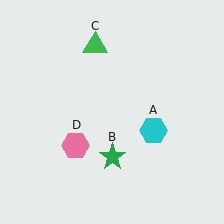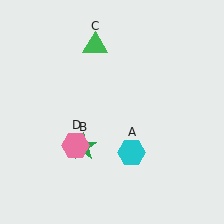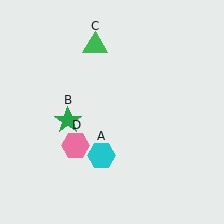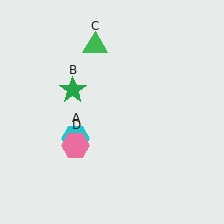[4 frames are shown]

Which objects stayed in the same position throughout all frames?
Green triangle (object C) and pink hexagon (object D) remained stationary.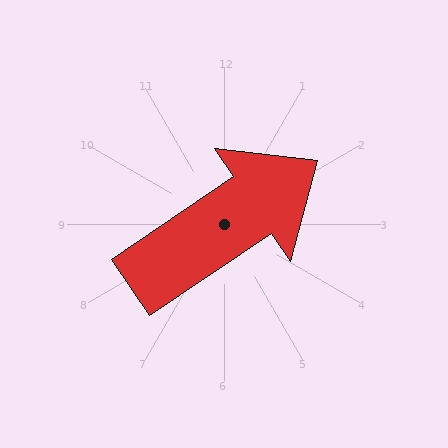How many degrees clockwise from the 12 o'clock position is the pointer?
Approximately 56 degrees.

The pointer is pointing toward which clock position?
Roughly 2 o'clock.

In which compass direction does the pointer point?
Northeast.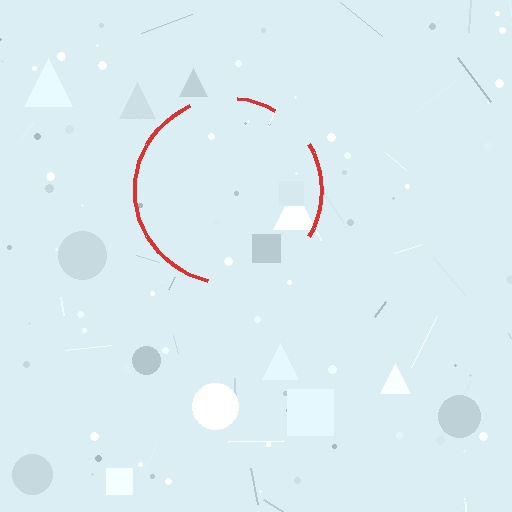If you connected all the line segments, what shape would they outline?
They would outline a circle.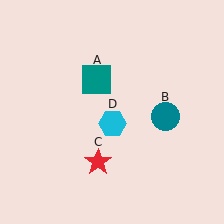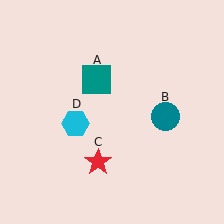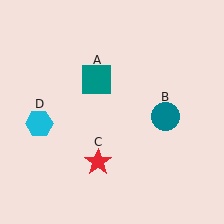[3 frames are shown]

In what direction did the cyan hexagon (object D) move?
The cyan hexagon (object D) moved left.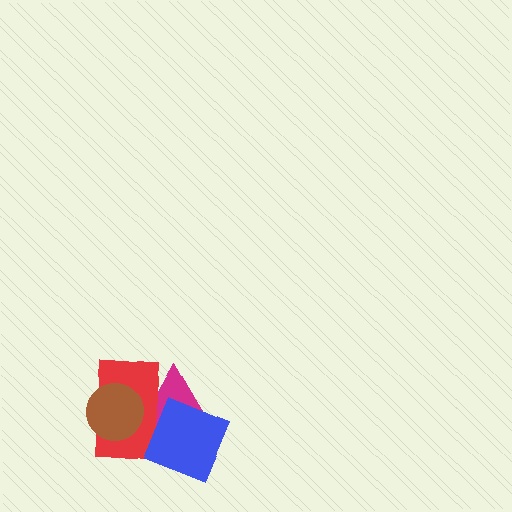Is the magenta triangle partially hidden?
Yes, it is partially covered by another shape.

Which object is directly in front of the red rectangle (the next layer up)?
The brown circle is directly in front of the red rectangle.